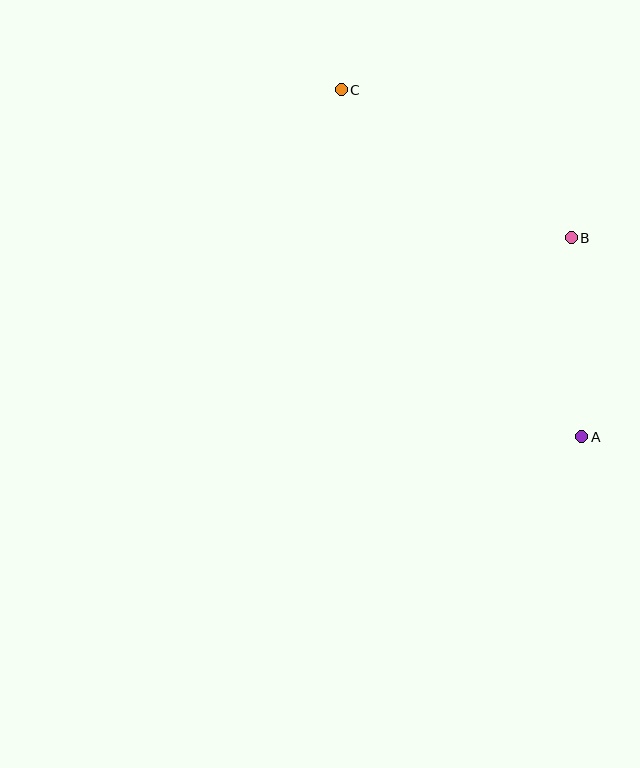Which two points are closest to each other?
Points A and B are closest to each other.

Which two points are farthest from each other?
Points A and C are farthest from each other.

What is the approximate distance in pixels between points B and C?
The distance between B and C is approximately 273 pixels.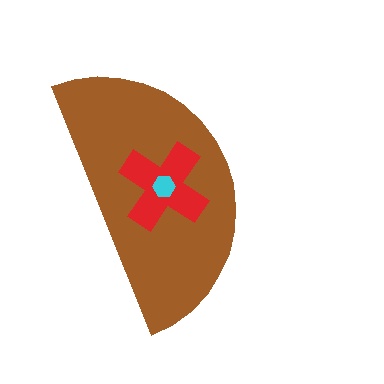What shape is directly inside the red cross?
The cyan hexagon.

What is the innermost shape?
The cyan hexagon.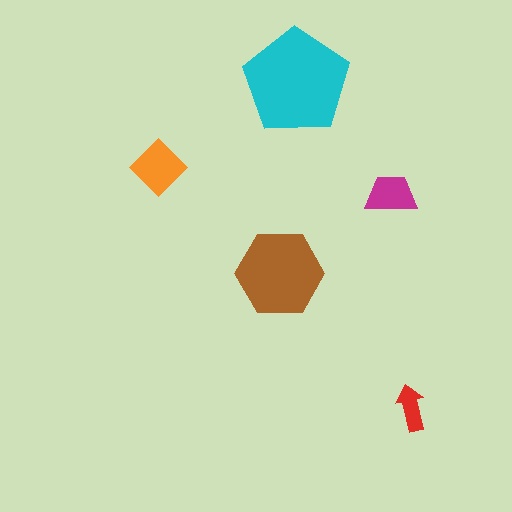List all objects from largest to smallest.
The cyan pentagon, the brown hexagon, the orange diamond, the magenta trapezoid, the red arrow.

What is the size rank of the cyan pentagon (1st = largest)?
1st.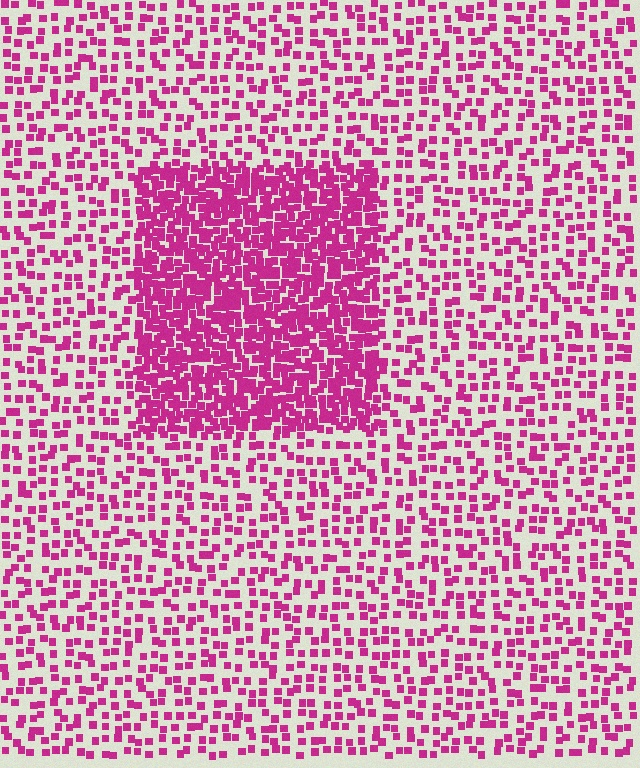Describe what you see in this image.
The image contains small magenta elements arranged at two different densities. A rectangle-shaped region is visible where the elements are more densely packed than the surrounding area.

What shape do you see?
I see a rectangle.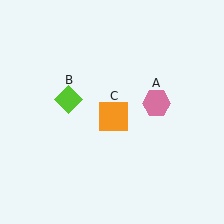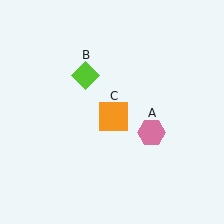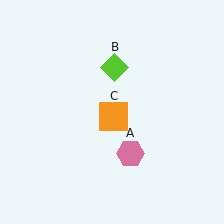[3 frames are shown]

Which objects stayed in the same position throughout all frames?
Orange square (object C) remained stationary.